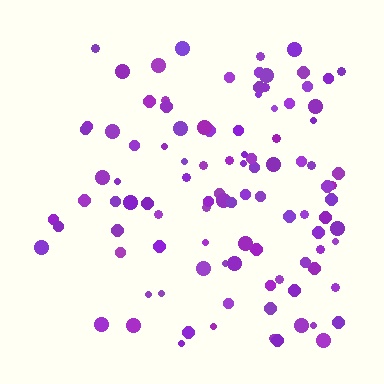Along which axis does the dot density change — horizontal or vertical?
Horizontal.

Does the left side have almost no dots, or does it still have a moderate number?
Still a moderate number, just noticeably fewer than the right.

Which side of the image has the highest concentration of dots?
The right.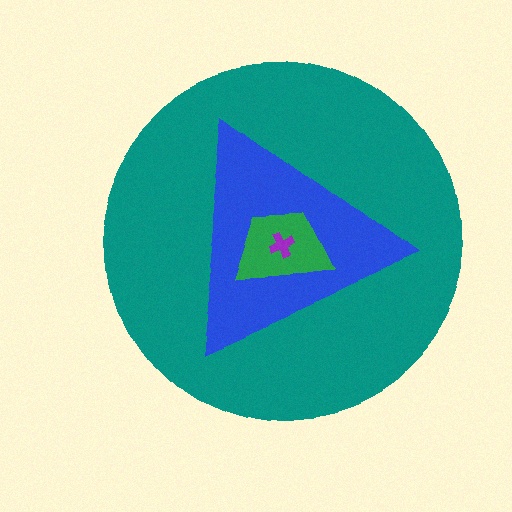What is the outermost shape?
The teal circle.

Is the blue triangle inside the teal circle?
Yes.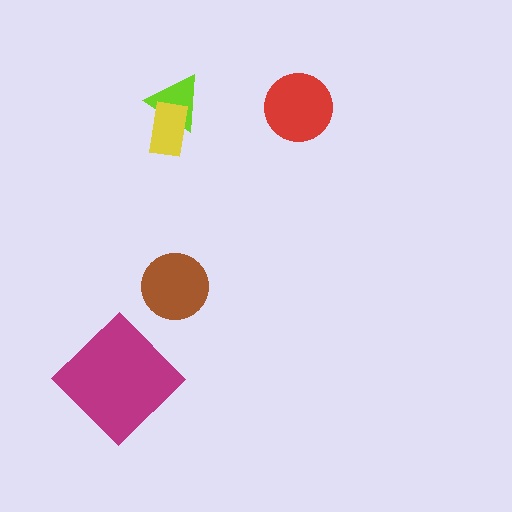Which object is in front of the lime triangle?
The yellow rectangle is in front of the lime triangle.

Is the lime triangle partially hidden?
Yes, it is partially covered by another shape.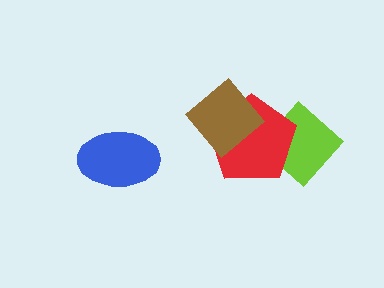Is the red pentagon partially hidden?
Yes, it is partially covered by another shape.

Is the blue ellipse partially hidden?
No, no other shape covers it.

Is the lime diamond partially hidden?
Yes, it is partially covered by another shape.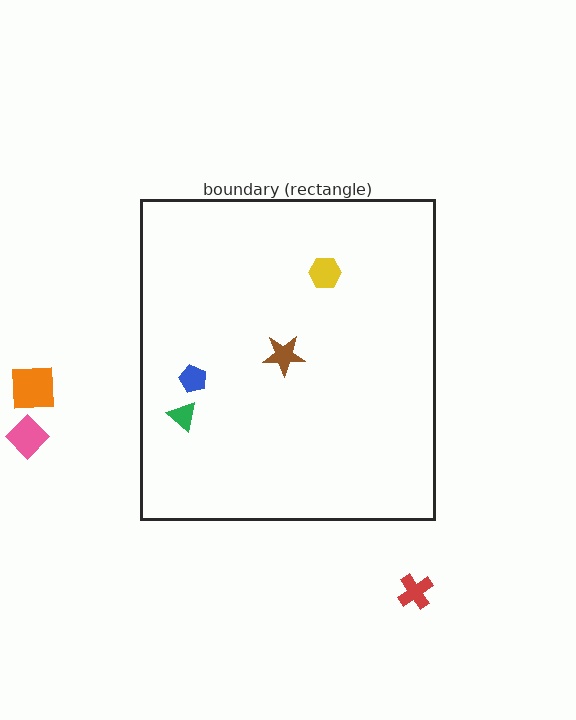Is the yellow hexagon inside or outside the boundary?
Inside.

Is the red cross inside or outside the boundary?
Outside.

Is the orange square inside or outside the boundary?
Outside.